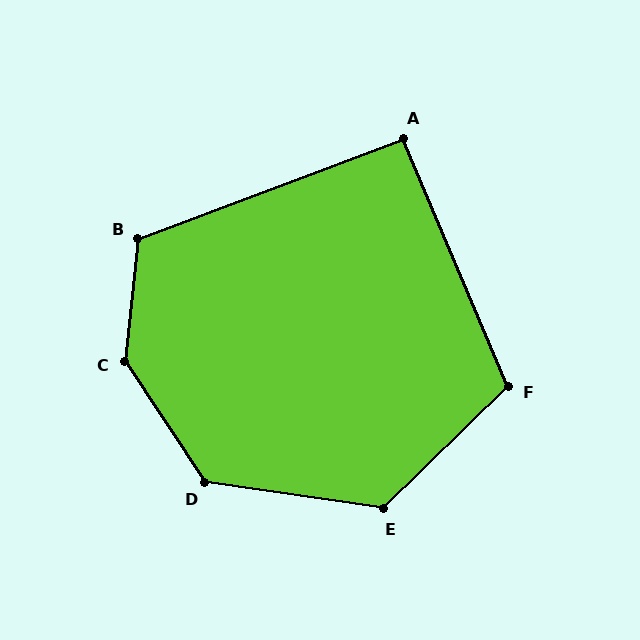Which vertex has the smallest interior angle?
A, at approximately 92 degrees.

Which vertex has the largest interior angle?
C, at approximately 141 degrees.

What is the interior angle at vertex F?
Approximately 112 degrees (obtuse).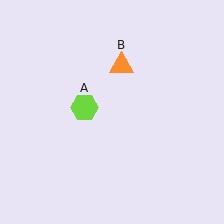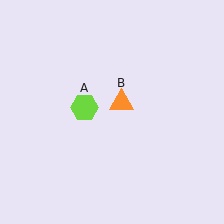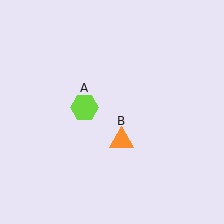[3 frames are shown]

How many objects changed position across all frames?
1 object changed position: orange triangle (object B).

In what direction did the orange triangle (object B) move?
The orange triangle (object B) moved down.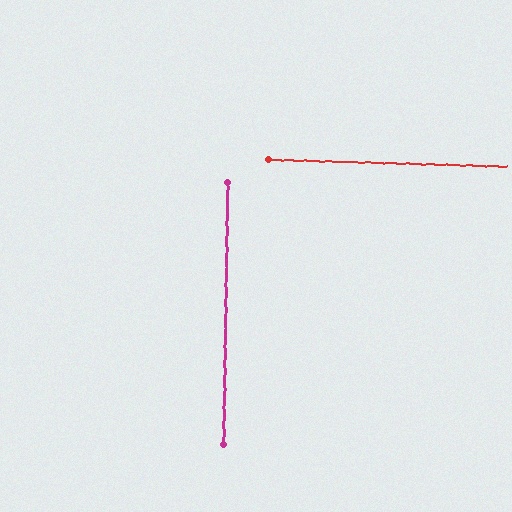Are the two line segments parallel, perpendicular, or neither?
Perpendicular — they meet at approximately 89°.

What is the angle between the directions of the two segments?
Approximately 89 degrees.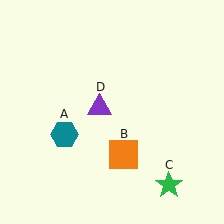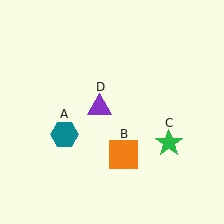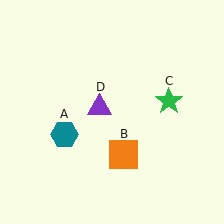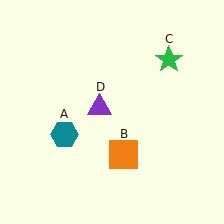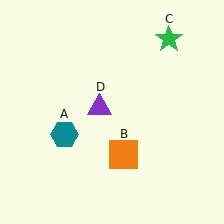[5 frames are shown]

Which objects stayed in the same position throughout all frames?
Teal hexagon (object A) and orange square (object B) and purple triangle (object D) remained stationary.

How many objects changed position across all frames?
1 object changed position: green star (object C).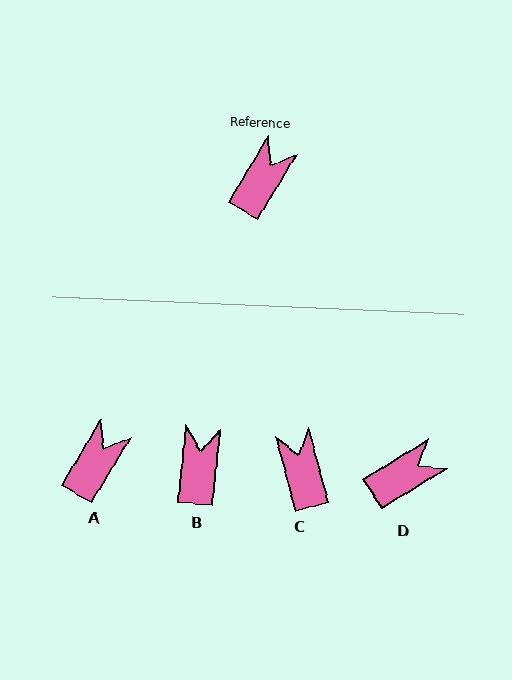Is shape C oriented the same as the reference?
No, it is off by about 46 degrees.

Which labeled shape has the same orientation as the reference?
A.